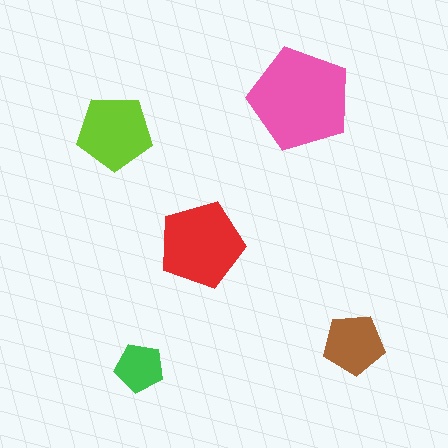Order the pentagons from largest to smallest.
the pink one, the red one, the lime one, the brown one, the green one.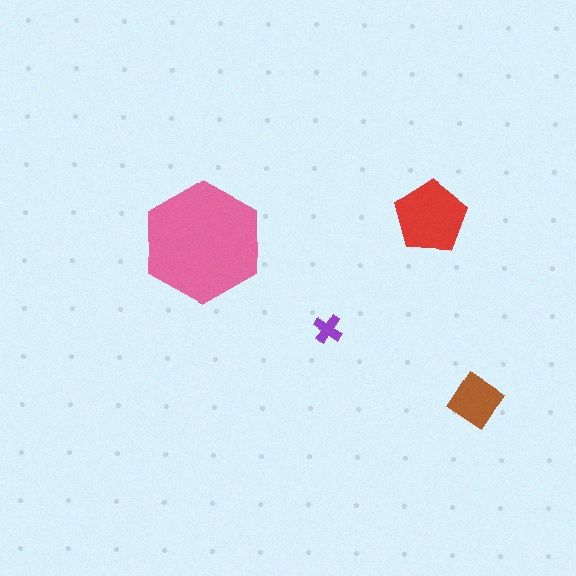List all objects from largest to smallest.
The pink hexagon, the red pentagon, the brown diamond, the purple cross.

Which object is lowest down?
The brown diamond is bottommost.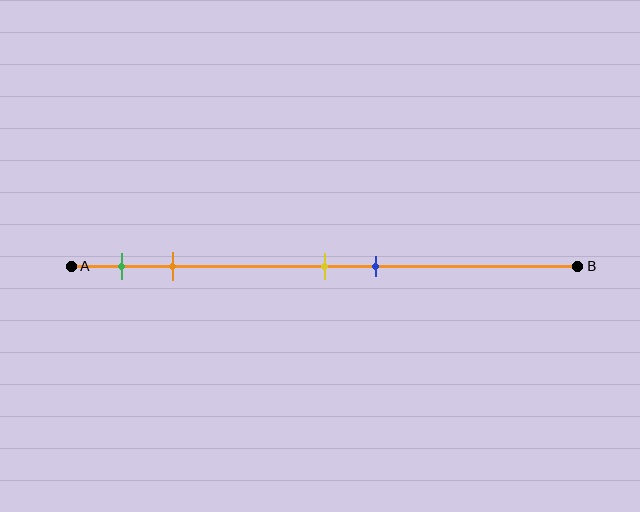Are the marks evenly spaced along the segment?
No, the marks are not evenly spaced.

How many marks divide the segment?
There are 4 marks dividing the segment.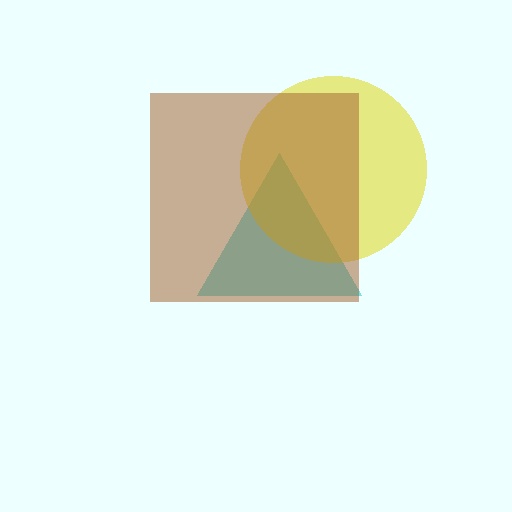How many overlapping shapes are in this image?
There are 3 overlapping shapes in the image.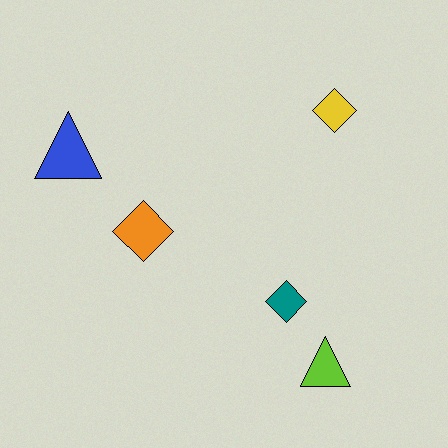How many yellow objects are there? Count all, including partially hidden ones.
There is 1 yellow object.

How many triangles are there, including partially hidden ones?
There are 2 triangles.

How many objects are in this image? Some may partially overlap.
There are 5 objects.